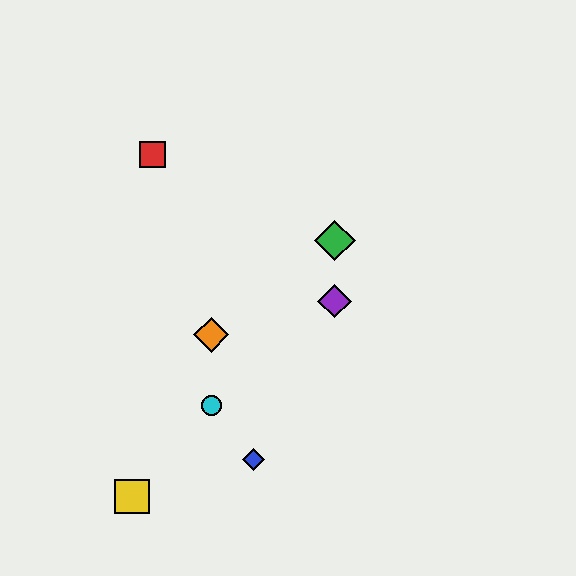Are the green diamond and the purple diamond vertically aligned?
Yes, both are at x≈335.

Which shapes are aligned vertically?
The green diamond, the purple diamond are aligned vertically.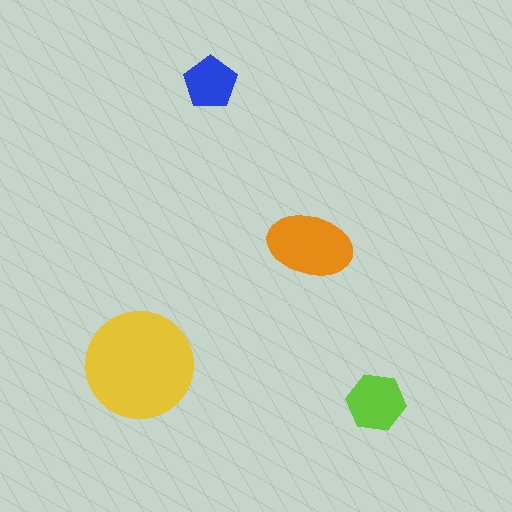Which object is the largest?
The yellow circle.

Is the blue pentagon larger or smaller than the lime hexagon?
Smaller.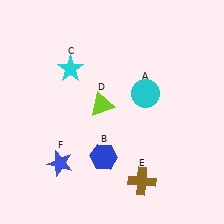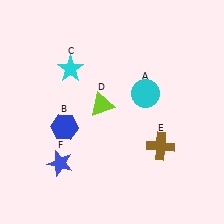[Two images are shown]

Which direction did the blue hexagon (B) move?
The blue hexagon (B) moved left.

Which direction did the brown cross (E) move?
The brown cross (E) moved up.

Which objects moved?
The objects that moved are: the blue hexagon (B), the brown cross (E).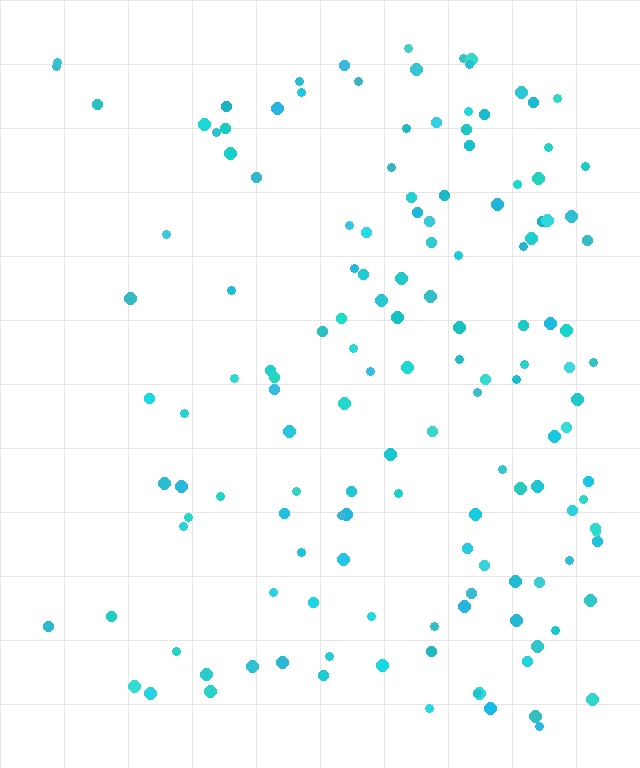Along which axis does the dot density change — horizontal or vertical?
Horizontal.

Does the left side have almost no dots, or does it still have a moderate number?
Still a moderate number, just noticeably fewer than the right.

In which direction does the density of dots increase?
From left to right, with the right side densest.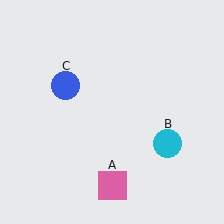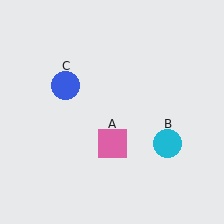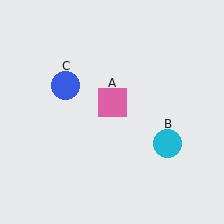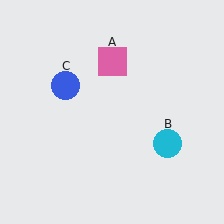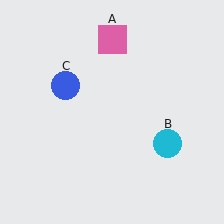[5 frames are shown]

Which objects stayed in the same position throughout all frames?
Cyan circle (object B) and blue circle (object C) remained stationary.